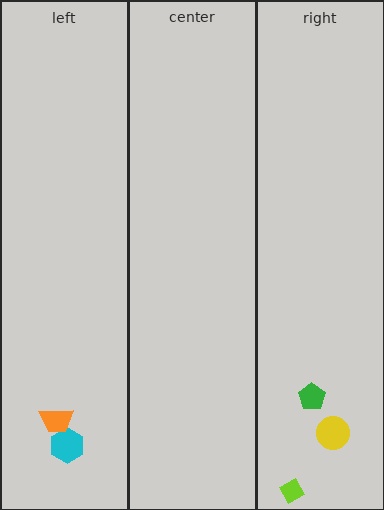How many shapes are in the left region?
2.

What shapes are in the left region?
The cyan hexagon, the orange trapezoid.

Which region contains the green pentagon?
The right region.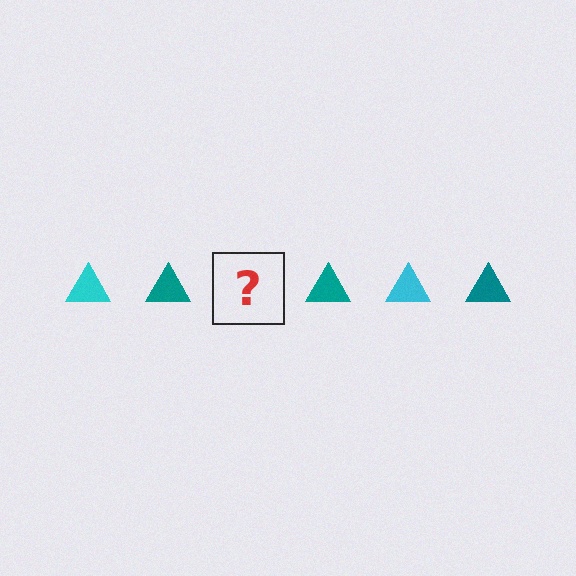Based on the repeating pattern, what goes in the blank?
The blank should be a cyan triangle.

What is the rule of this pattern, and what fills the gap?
The rule is that the pattern cycles through cyan, teal triangles. The gap should be filled with a cyan triangle.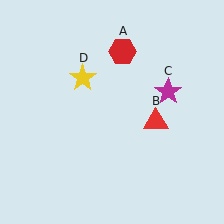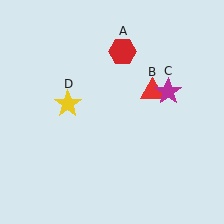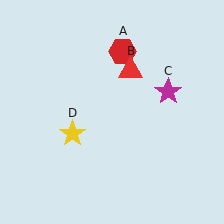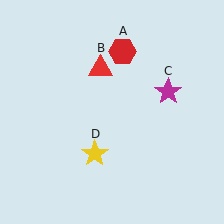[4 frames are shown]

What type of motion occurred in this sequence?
The red triangle (object B), yellow star (object D) rotated counterclockwise around the center of the scene.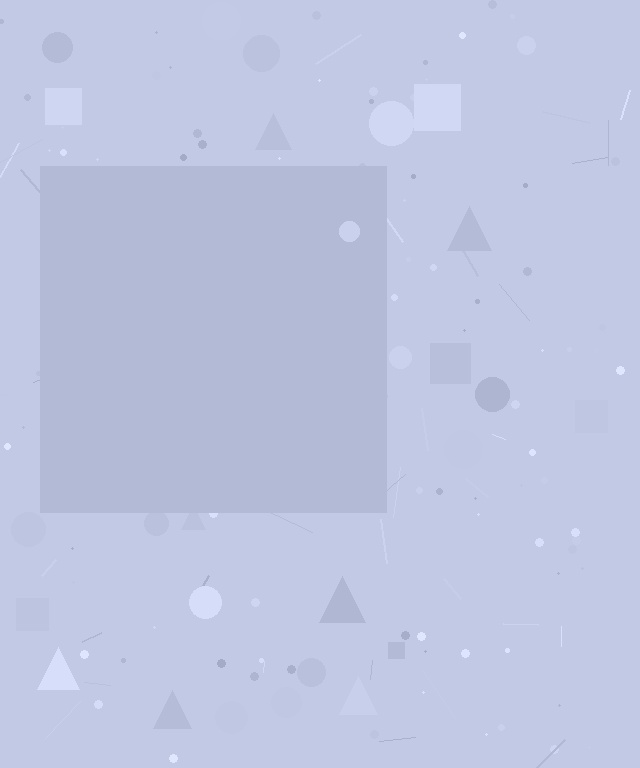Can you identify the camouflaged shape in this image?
The camouflaged shape is a square.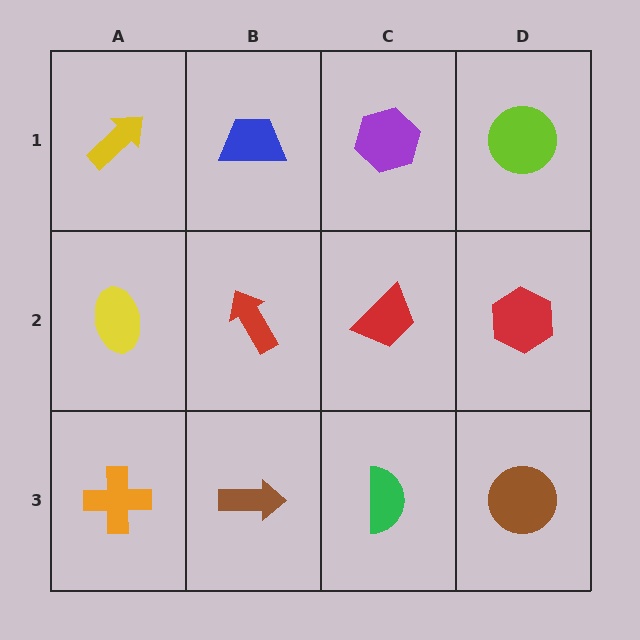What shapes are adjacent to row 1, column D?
A red hexagon (row 2, column D), a purple hexagon (row 1, column C).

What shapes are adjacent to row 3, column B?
A red arrow (row 2, column B), an orange cross (row 3, column A), a green semicircle (row 3, column C).